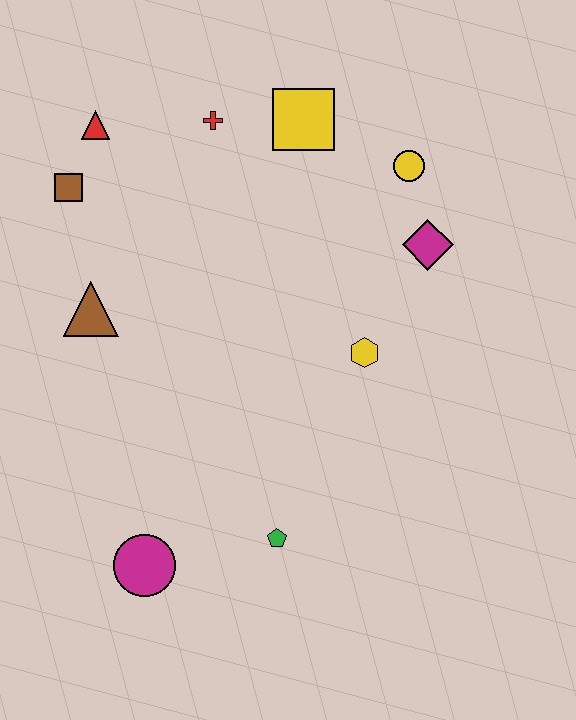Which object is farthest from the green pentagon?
The red triangle is farthest from the green pentagon.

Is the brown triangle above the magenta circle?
Yes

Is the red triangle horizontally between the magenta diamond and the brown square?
Yes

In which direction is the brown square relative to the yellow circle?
The brown square is to the left of the yellow circle.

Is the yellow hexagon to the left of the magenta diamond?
Yes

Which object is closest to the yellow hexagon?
The magenta diamond is closest to the yellow hexagon.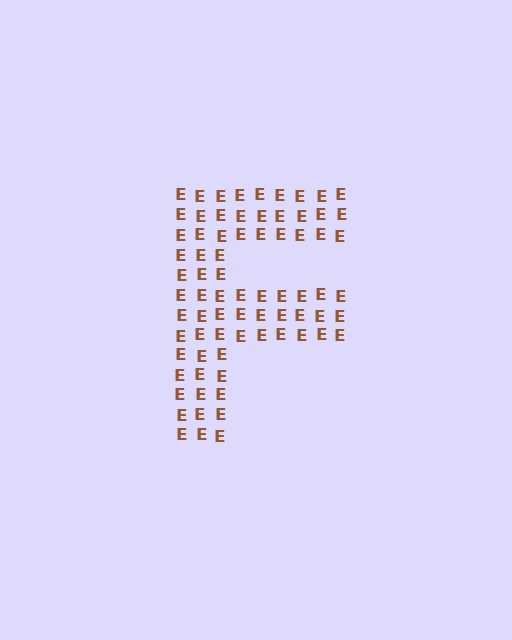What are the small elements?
The small elements are letter E's.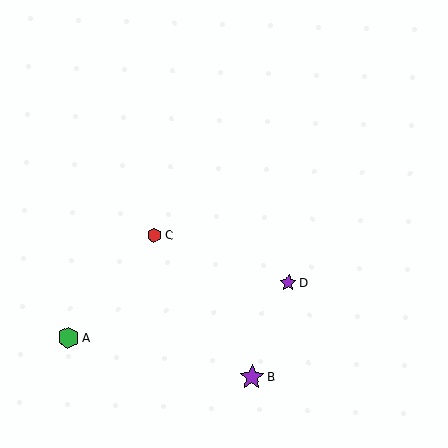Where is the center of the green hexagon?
The center of the green hexagon is at (68, 338).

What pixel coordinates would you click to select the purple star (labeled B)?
Click at (252, 377) to select the purple star B.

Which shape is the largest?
The purple star (labeled B) is the largest.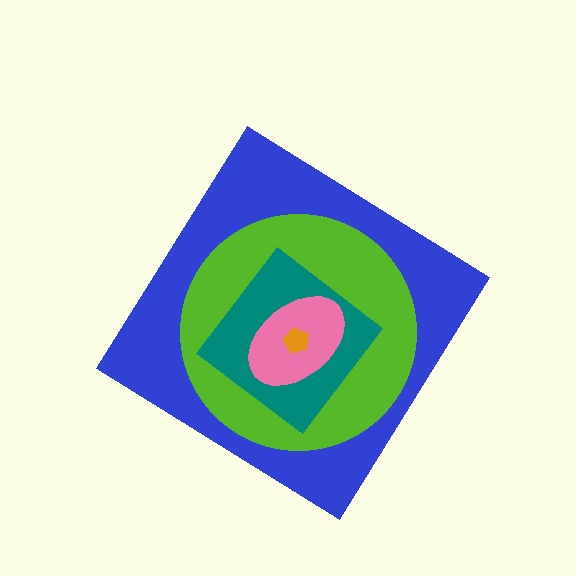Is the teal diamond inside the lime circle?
Yes.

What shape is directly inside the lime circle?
The teal diamond.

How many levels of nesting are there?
5.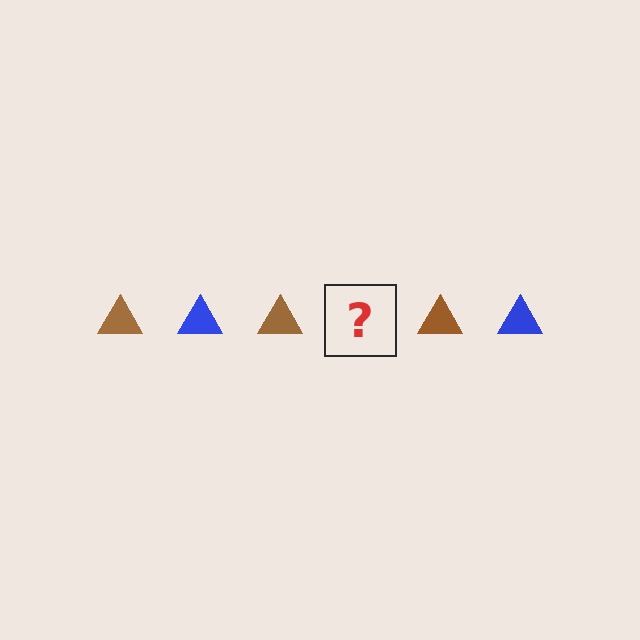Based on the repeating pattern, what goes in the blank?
The blank should be a blue triangle.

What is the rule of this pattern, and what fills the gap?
The rule is that the pattern cycles through brown, blue triangles. The gap should be filled with a blue triangle.